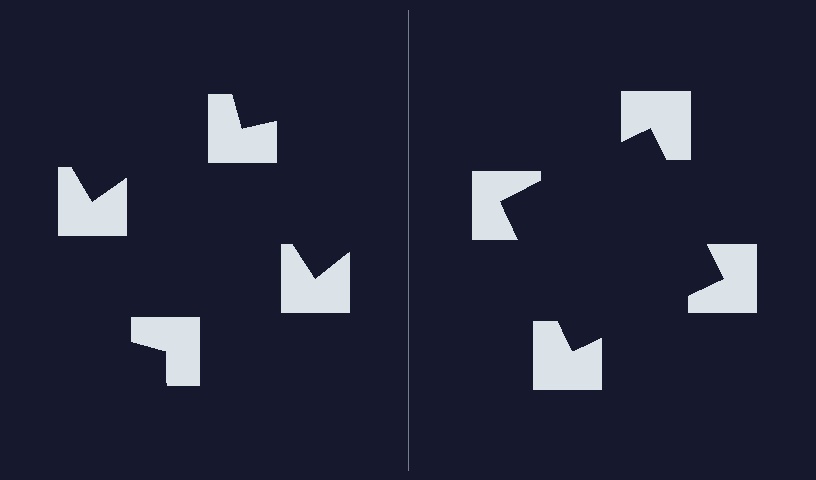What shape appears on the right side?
An illusory square.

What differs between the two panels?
The notched squares are positioned identically on both sides; only the wedge orientations differ. On the right they align to a square; on the left they are misaligned.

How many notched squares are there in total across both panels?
8 — 4 on each side.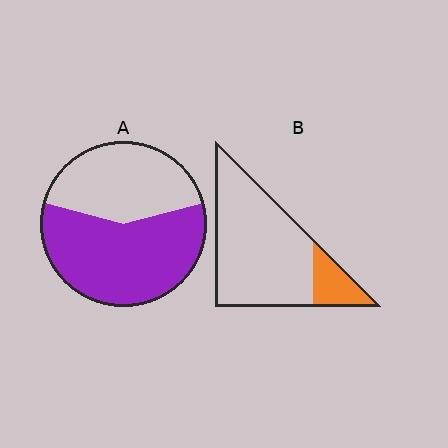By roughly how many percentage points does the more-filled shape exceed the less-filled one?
By roughly 40 percentage points (A over B).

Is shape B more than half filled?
No.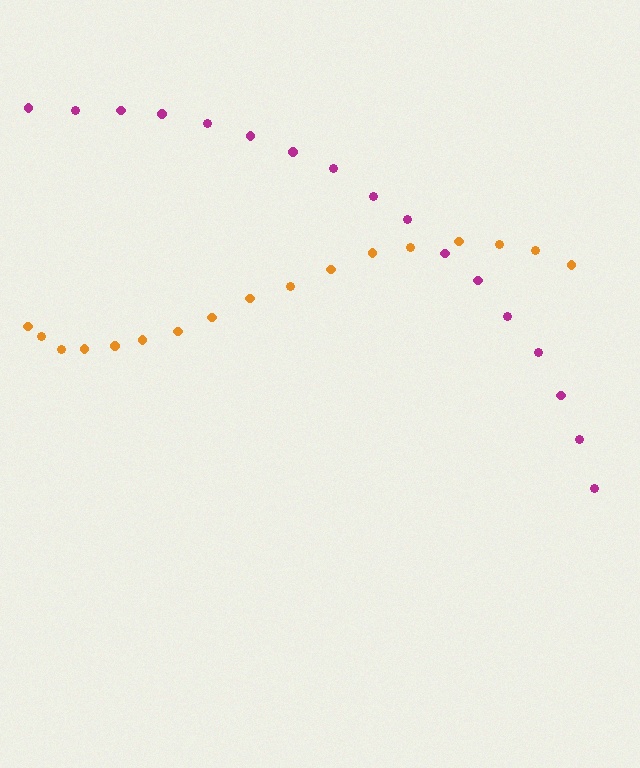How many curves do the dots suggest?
There are 2 distinct paths.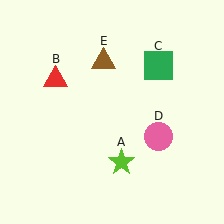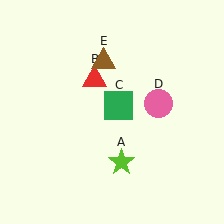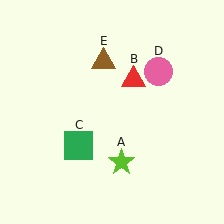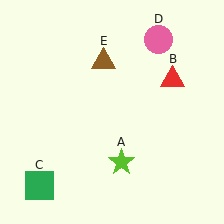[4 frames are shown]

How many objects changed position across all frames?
3 objects changed position: red triangle (object B), green square (object C), pink circle (object D).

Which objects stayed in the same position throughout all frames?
Lime star (object A) and brown triangle (object E) remained stationary.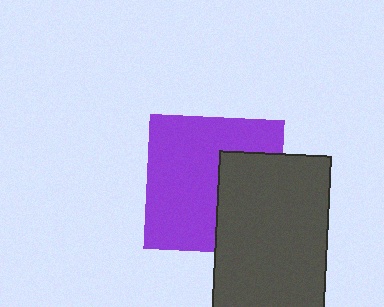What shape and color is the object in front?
The object in front is a dark gray rectangle.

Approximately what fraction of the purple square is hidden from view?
Roughly 35% of the purple square is hidden behind the dark gray rectangle.